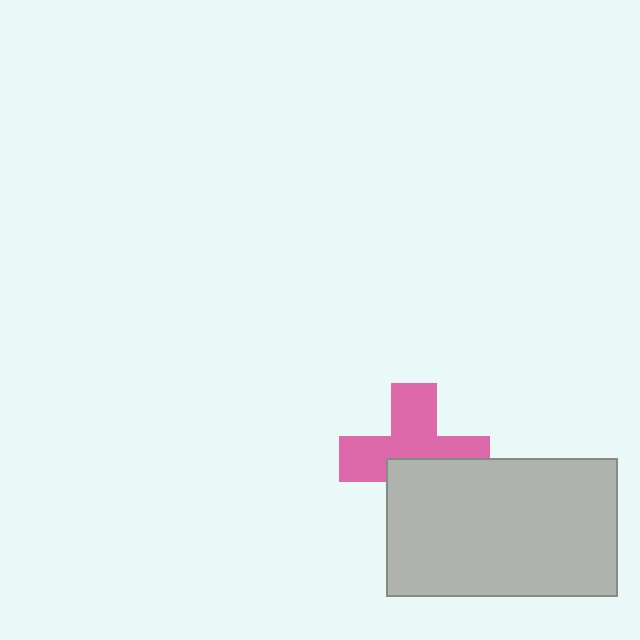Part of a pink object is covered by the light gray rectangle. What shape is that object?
It is a cross.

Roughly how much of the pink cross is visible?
About half of it is visible (roughly 58%).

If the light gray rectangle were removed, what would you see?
You would see the complete pink cross.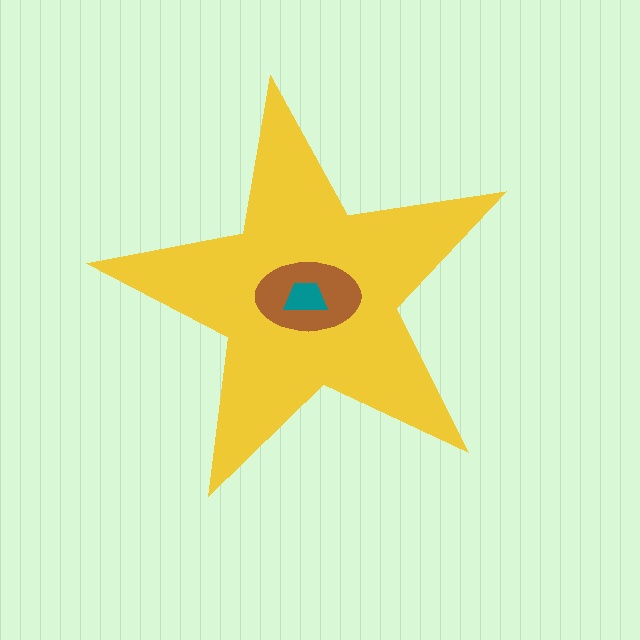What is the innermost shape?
The teal trapezoid.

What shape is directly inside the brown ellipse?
The teal trapezoid.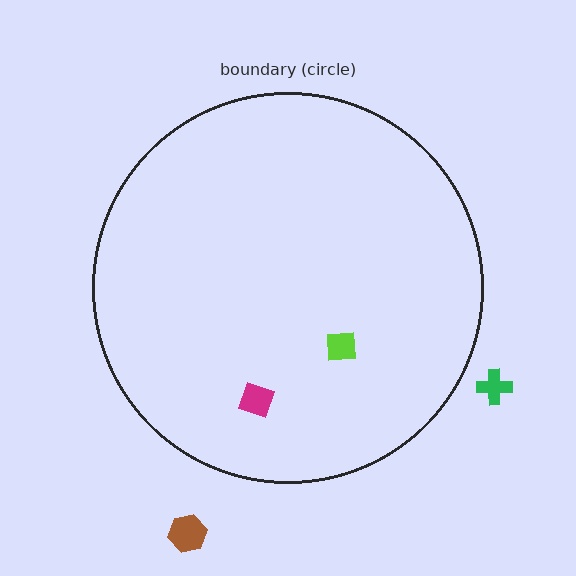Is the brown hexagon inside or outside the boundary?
Outside.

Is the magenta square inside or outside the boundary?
Inside.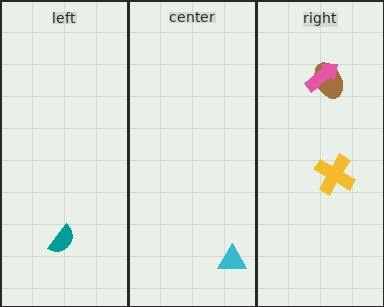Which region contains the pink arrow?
The right region.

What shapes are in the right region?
The yellow cross, the brown ellipse, the pink arrow.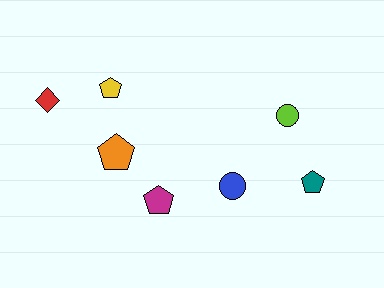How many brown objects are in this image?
There are no brown objects.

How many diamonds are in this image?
There is 1 diamond.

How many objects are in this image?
There are 7 objects.